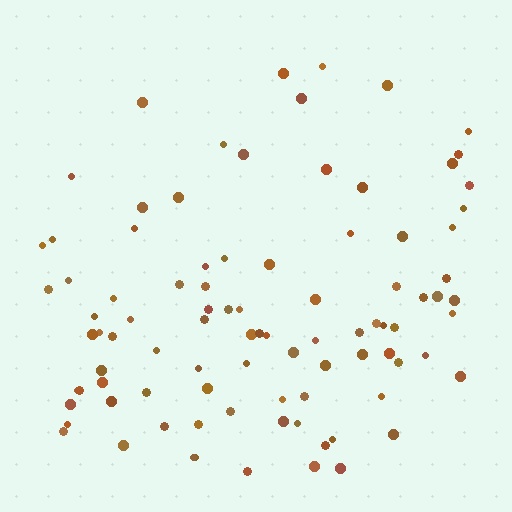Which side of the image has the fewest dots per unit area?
The top.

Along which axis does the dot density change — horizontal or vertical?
Vertical.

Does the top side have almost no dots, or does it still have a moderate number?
Still a moderate number, just noticeably fewer than the bottom.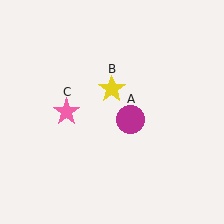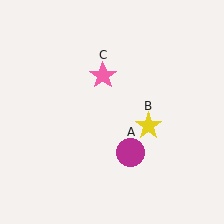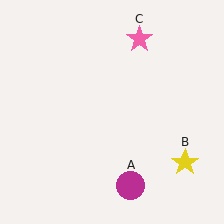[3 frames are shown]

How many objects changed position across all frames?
3 objects changed position: magenta circle (object A), yellow star (object B), pink star (object C).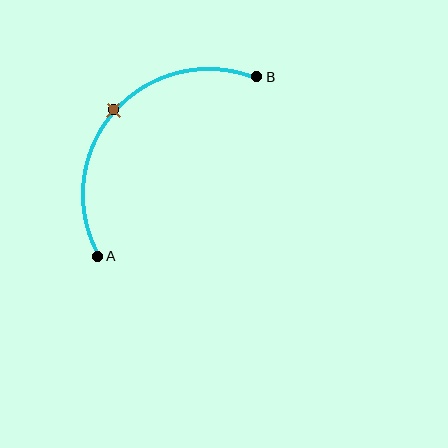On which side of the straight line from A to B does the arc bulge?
The arc bulges above and to the left of the straight line connecting A and B.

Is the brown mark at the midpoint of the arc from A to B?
Yes. The brown mark lies on the arc at equal arc-length from both A and B — it is the arc midpoint.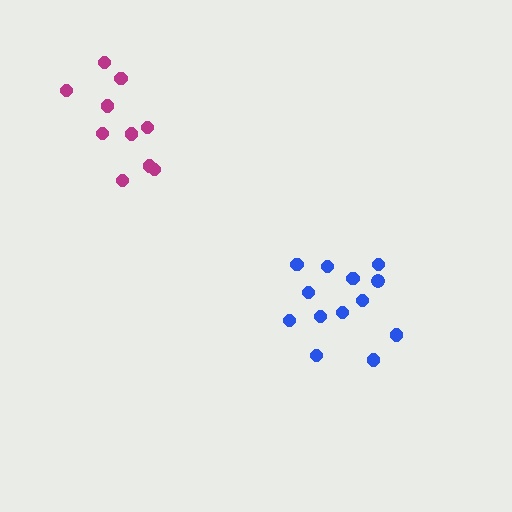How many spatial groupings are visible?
There are 2 spatial groupings.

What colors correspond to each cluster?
The clusters are colored: blue, magenta.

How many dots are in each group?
Group 1: 13 dots, Group 2: 10 dots (23 total).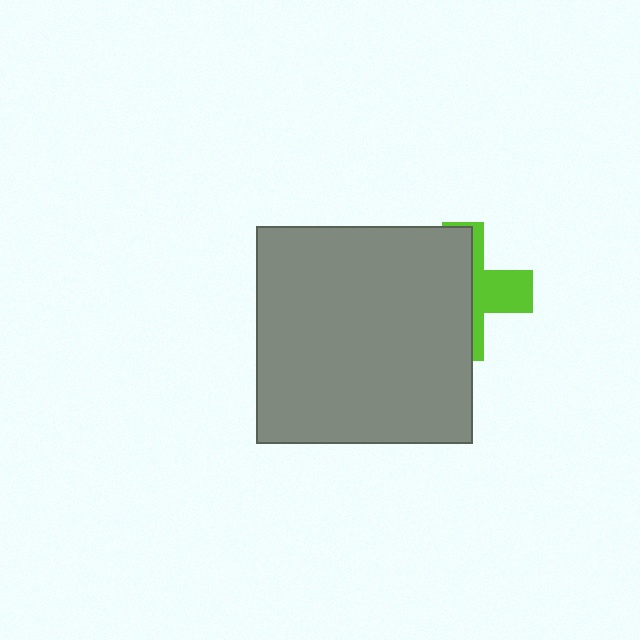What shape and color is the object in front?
The object in front is a gray square.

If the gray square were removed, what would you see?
You would see the complete lime cross.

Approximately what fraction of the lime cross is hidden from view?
Roughly 63% of the lime cross is hidden behind the gray square.